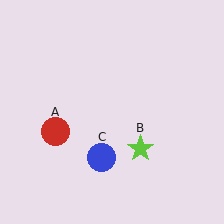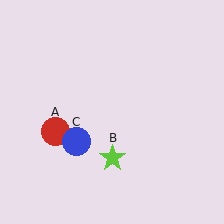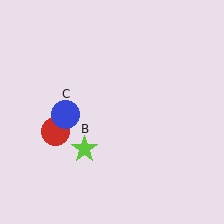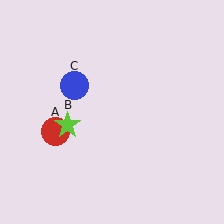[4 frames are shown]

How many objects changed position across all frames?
2 objects changed position: lime star (object B), blue circle (object C).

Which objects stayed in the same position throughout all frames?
Red circle (object A) remained stationary.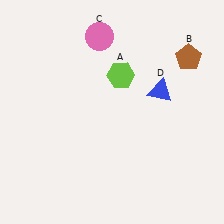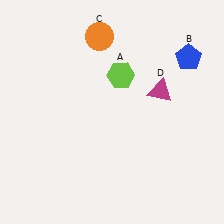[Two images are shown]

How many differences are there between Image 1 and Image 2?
There are 3 differences between the two images.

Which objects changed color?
B changed from brown to blue. C changed from pink to orange. D changed from blue to magenta.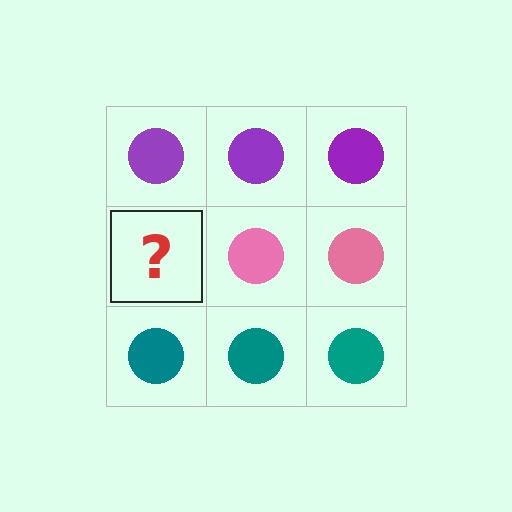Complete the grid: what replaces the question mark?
The question mark should be replaced with a pink circle.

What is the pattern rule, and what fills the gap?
The rule is that each row has a consistent color. The gap should be filled with a pink circle.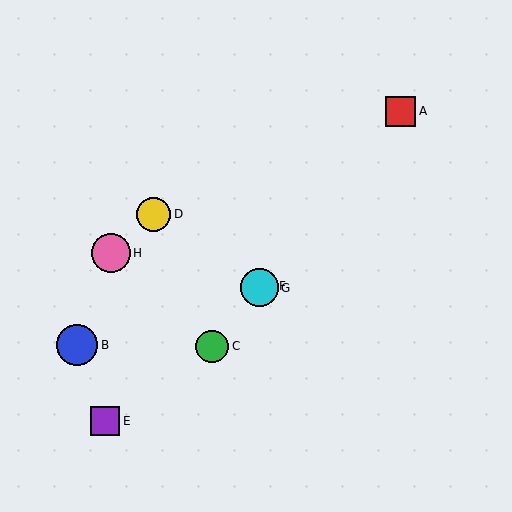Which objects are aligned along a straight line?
Objects A, C, F, G are aligned along a straight line.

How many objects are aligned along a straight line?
4 objects (A, C, F, G) are aligned along a straight line.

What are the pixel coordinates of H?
Object H is at (111, 253).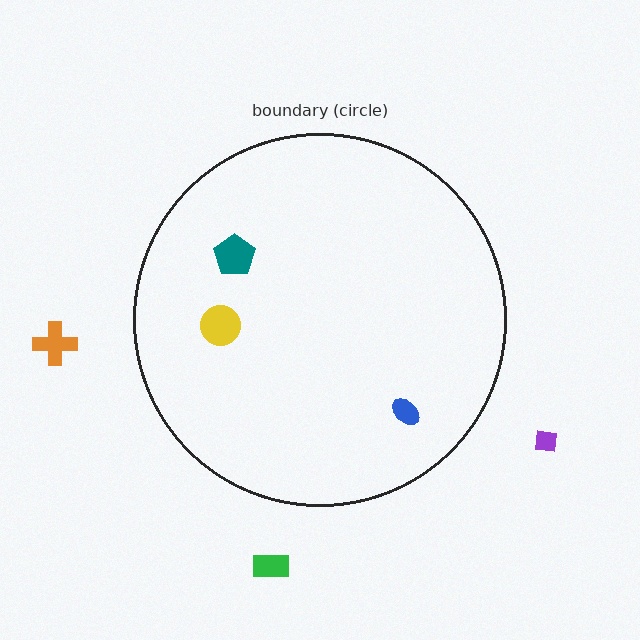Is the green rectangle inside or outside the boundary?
Outside.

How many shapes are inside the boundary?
3 inside, 3 outside.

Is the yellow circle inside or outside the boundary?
Inside.